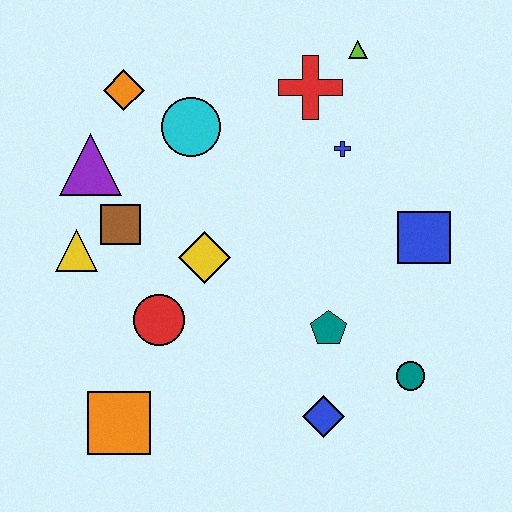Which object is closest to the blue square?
The blue cross is closest to the blue square.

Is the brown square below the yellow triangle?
No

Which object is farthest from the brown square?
The teal circle is farthest from the brown square.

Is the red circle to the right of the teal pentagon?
No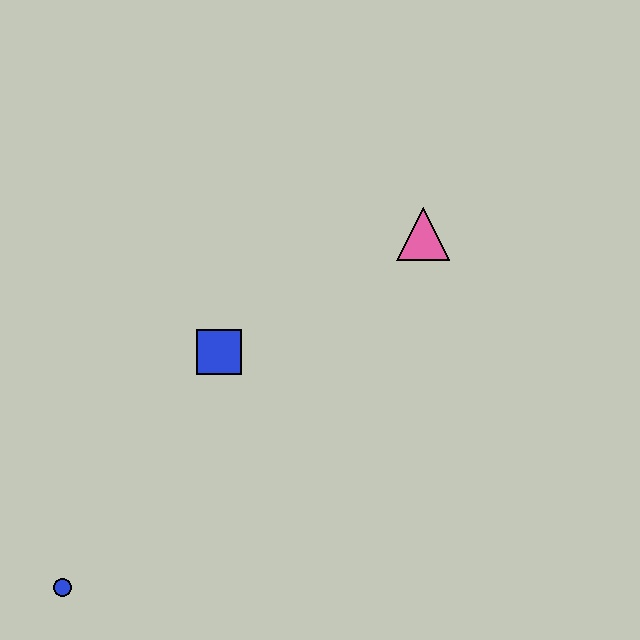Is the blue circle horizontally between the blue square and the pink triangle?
No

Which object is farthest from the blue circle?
The pink triangle is farthest from the blue circle.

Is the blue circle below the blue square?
Yes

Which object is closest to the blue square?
The pink triangle is closest to the blue square.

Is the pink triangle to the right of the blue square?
Yes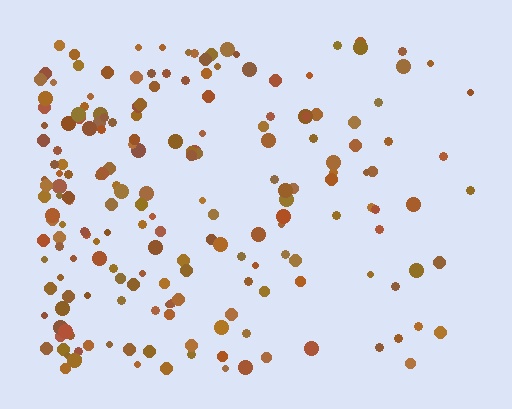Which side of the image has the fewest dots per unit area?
The right.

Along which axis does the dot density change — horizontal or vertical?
Horizontal.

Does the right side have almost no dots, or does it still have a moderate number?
Still a moderate number, just noticeably fewer than the left.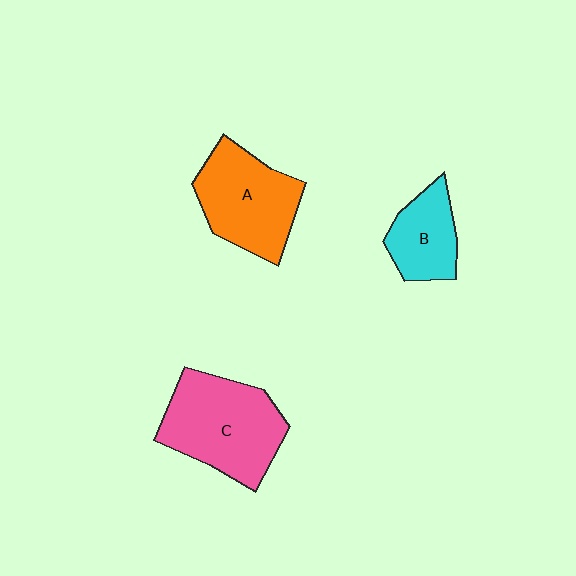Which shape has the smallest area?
Shape B (cyan).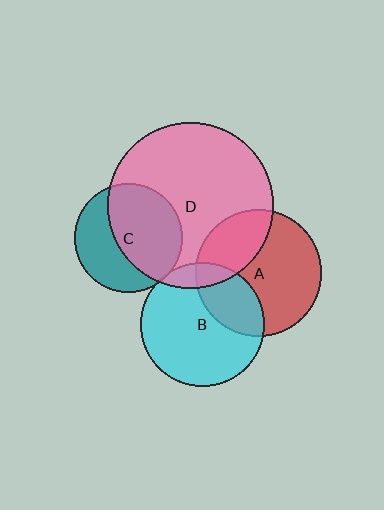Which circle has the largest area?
Circle D (pink).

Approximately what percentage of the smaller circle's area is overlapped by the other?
Approximately 60%.